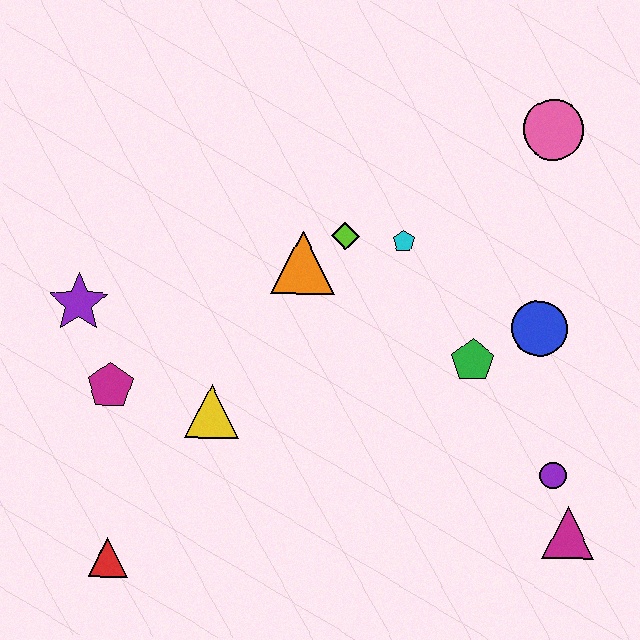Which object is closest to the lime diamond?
The orange triangle is closest to the lime diamond.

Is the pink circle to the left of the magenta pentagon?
No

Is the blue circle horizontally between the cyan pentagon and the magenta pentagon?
No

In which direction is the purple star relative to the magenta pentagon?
The purple star is above the magenta pentagon.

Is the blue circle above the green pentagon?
Yes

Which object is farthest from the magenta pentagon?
The pink circle is farthest from the magenta pentagon.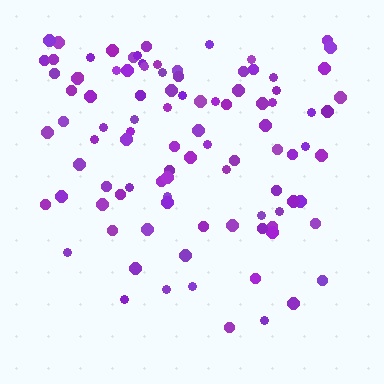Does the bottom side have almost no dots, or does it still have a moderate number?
Still a moderate number, just noticeably fewer than the top.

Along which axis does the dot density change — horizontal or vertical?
Vertical.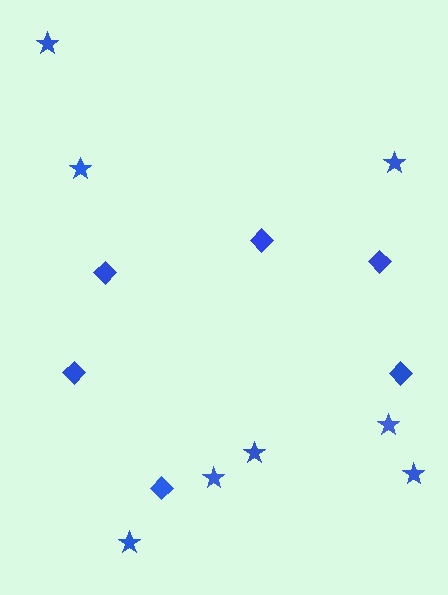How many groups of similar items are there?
There are 2 groups: one group of diamonds (6) and one group of stars (8).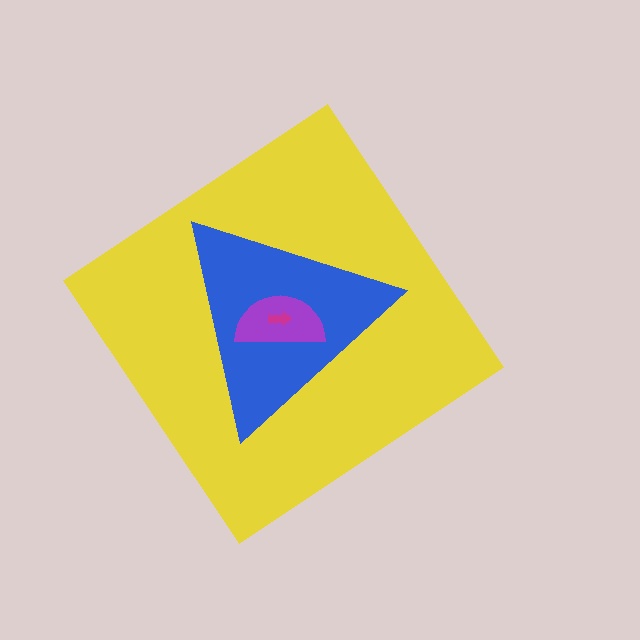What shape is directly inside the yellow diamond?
The blue triangle.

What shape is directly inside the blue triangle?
The purple semicircle.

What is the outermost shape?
The yellow diamond.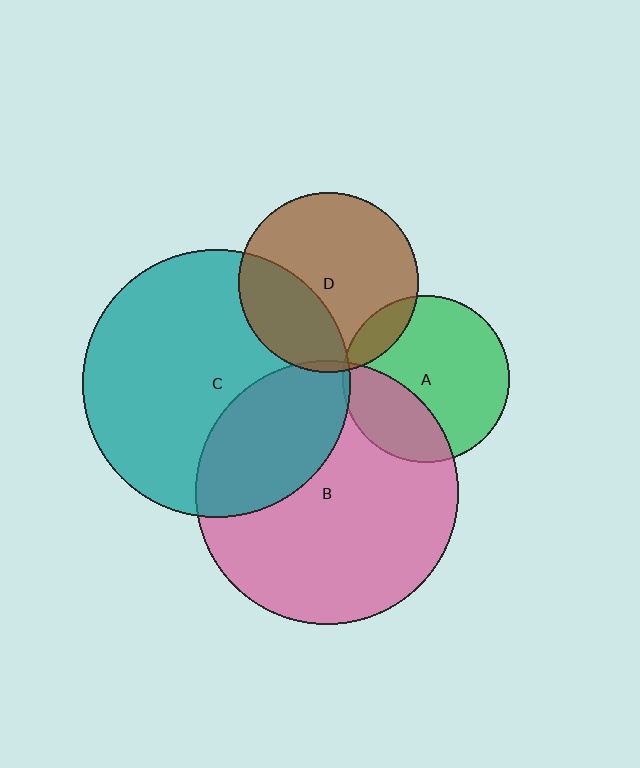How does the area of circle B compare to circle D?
Approximately 2.1 times.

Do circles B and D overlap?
Yes.